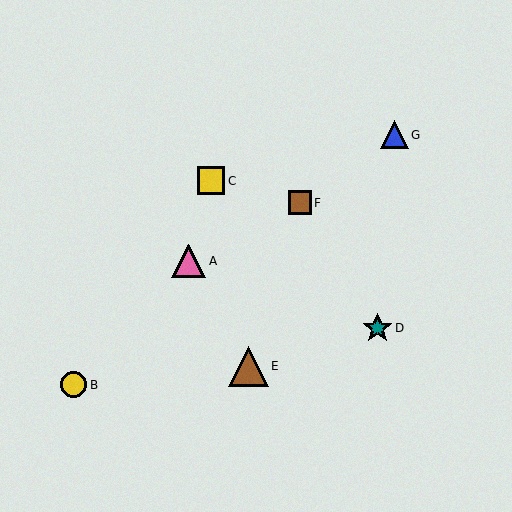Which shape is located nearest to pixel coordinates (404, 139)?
The blue triangle (labeled G) at (395, 135) is nearest to that location.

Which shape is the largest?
The brown triangle (labeled E) is the largest.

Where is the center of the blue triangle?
The center of the blue triangle is at (395, 135).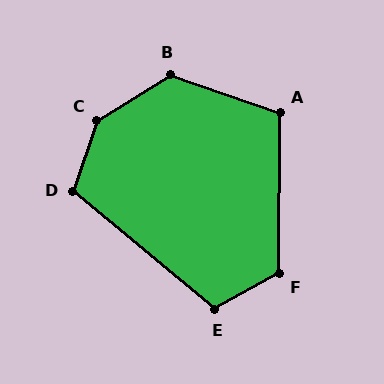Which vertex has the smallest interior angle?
A, at approximately 109 degrees.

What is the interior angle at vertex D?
Approximately 111 degrees (obtuse).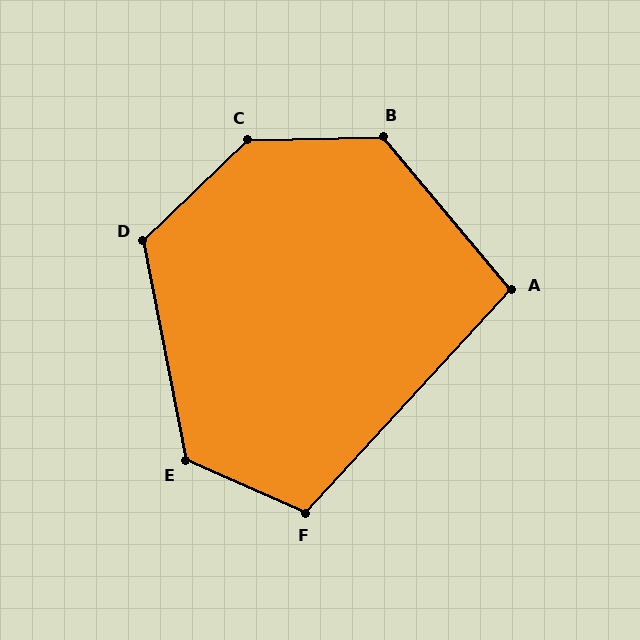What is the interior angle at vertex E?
Approximately 125 degrees (obtuse).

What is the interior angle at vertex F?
Approximately 109 degrees (obtuse).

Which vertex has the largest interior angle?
C, at approximately 137 degrees.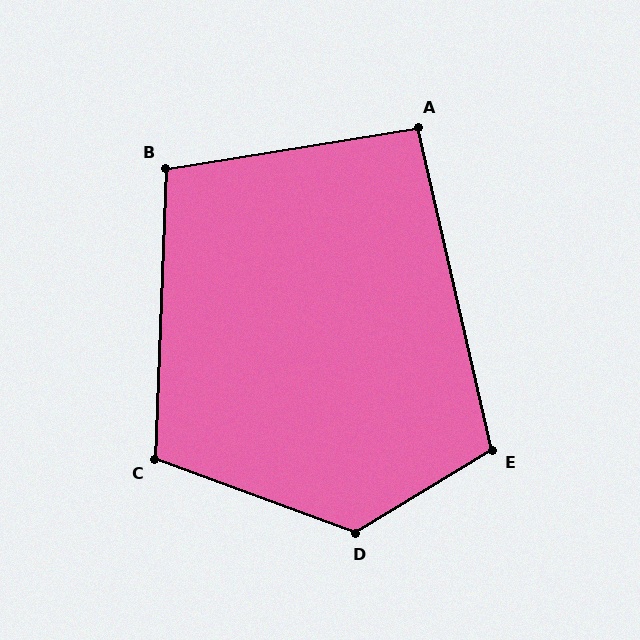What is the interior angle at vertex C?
Approximately 108 degrees (obtuse).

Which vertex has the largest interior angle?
D, at approximately 129 degrees.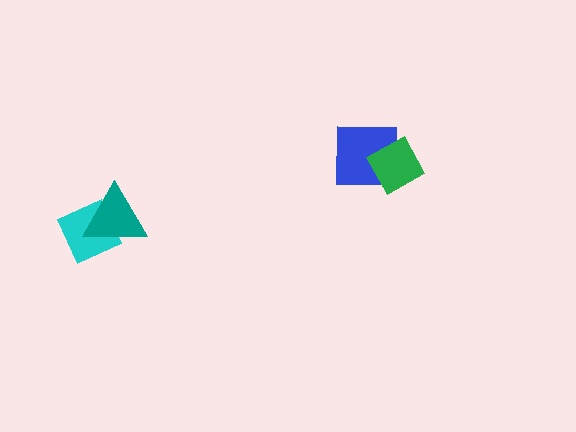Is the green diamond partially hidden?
No, no other shape covers it.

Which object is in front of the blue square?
The green diamond is in front of the blue square.